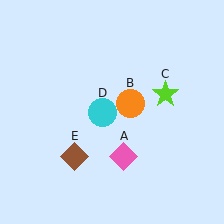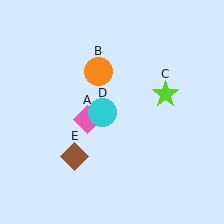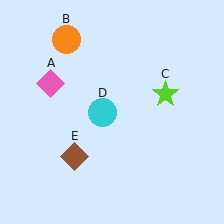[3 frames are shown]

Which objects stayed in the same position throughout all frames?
Lime star (object C) and cyan circle (object D) and brown diamond (object E) remained stationary.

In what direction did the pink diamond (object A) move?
The pink diamond (object A) moved up and to the left.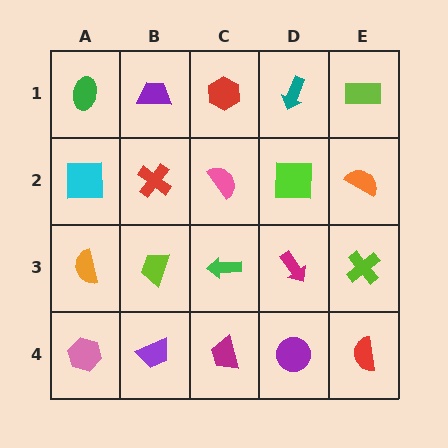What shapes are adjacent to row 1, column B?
A red cross (row 2, column B), a green ellipse (row 1, column A), a red hexagon (row 1, column C).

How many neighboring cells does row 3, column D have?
4.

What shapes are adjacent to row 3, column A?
A cyan square (row 2, column A), a pink hexagon (row 4, column A), a lime trapezoid (row 3, column B).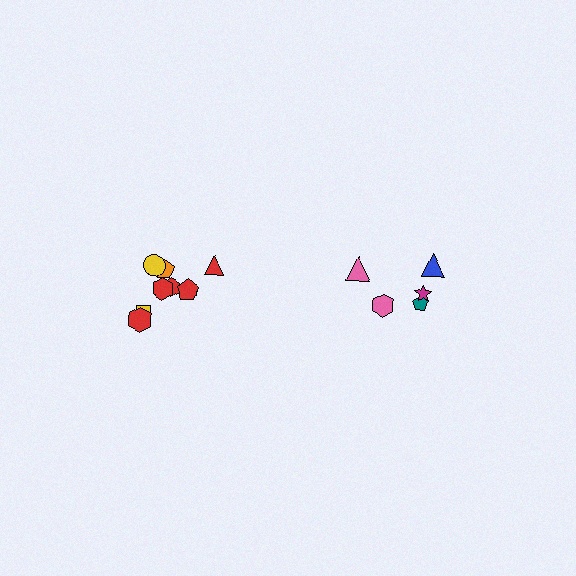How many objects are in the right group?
There are 5 objects.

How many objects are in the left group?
There are 8 objects.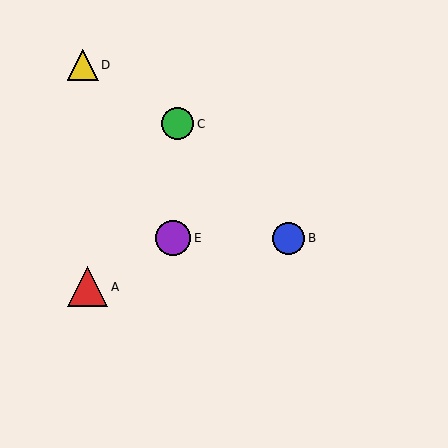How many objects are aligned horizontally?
2 objects (B, E) are aligned horizontally.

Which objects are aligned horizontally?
Objects B, E are aligned horizontally.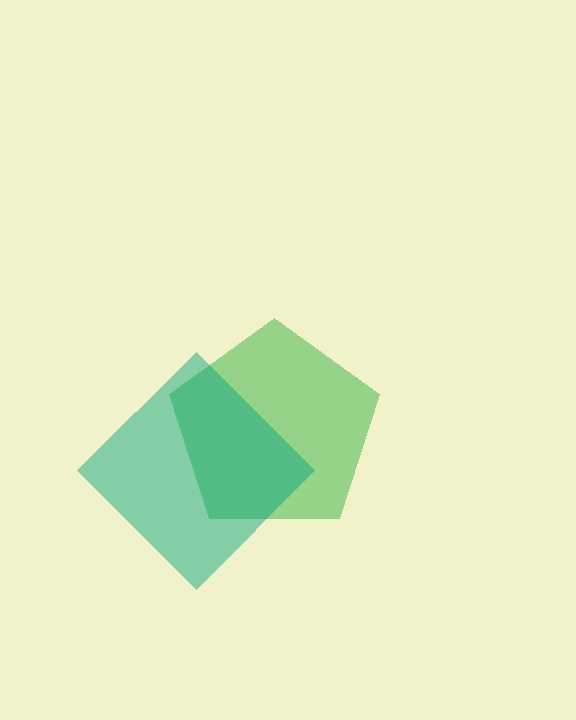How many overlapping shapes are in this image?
There are 2 overlapping shapes in the image.